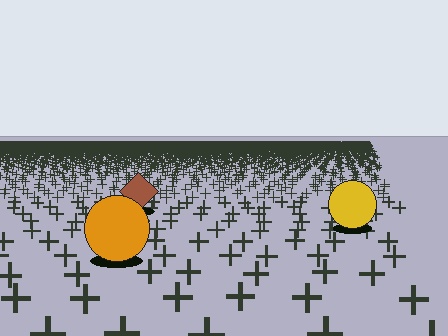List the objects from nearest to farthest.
From nearest to farthest: the orange circle, the yellow circle, the brown diamond.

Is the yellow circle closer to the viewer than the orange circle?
No. The orange circle is closer — you can tell from the texture gradient: the ground texture is coarser near it.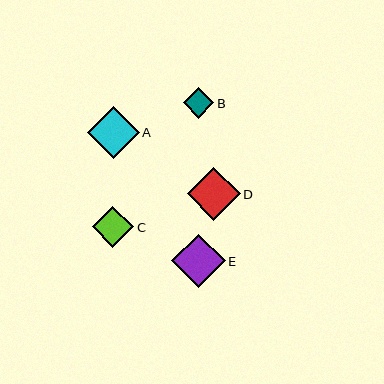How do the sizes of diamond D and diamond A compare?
Diamond D and diamond A are approximately the same size.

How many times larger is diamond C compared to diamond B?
Diamond C is approximately 1.4 times the size of diamond B.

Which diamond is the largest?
Diamond E is the largest with a size of approximately 54 pixels.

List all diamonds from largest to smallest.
From largest to smallest: E, D, A, C, B.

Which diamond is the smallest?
Diamond B is the smallest with a size of approximately 31 pixels.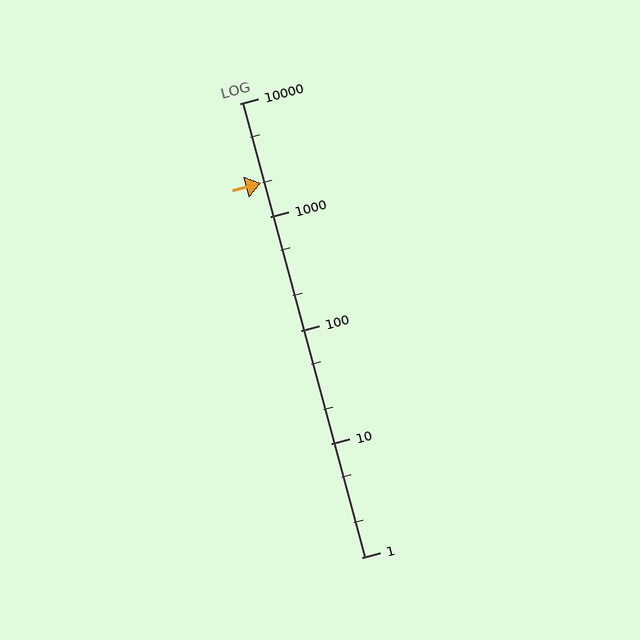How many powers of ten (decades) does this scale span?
The scale spans 4 decades, from 1 to 10000.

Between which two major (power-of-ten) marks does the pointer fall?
The pointer is between 1000 and 10000.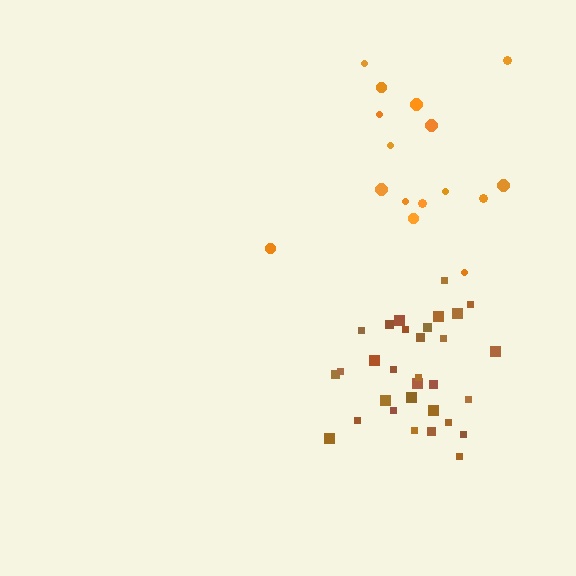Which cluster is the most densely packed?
Brown.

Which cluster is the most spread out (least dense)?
Orange.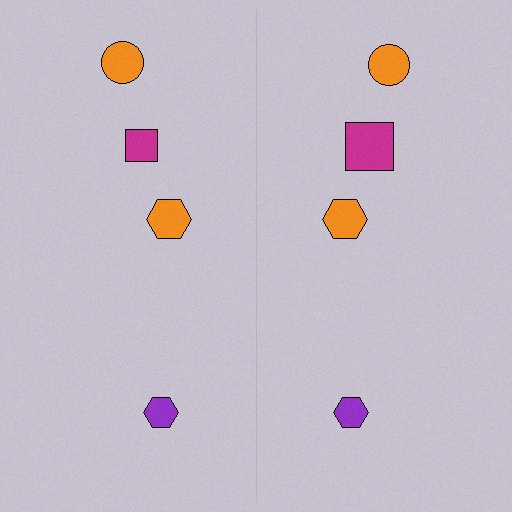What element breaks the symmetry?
The magenta square on the right side has a different size than its mirror counterpart.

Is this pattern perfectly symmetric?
No, the pattern is not perfectly symmetric. The magenta square on the right side has a different size than its mirror counterpart.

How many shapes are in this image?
There are 8 shapes in this image.